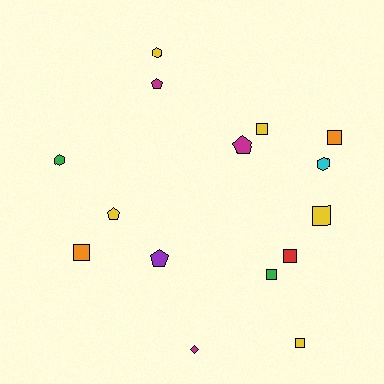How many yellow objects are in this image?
There are 5 yellow objects.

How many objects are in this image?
There are 15 objects.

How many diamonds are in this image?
There is 1 diamond.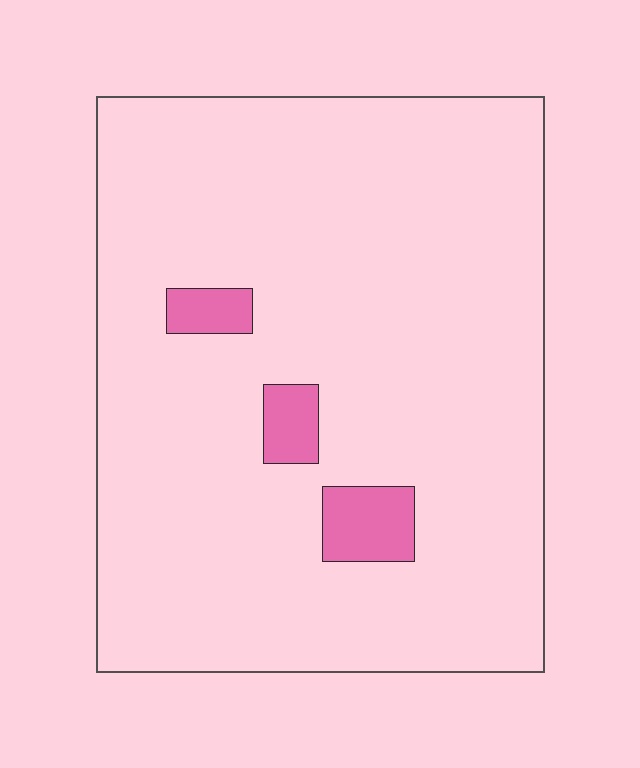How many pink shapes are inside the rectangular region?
3.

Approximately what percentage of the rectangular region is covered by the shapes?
Approximately 5%.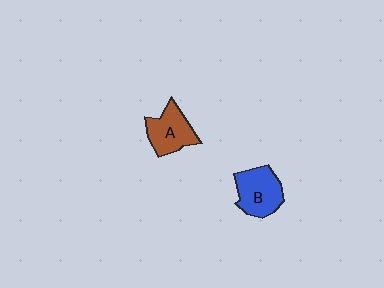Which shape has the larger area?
Shape B (blue).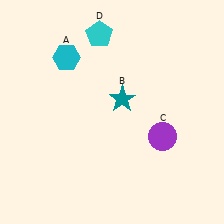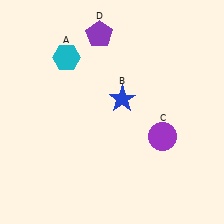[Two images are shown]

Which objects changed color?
B changed from teal to blue. D changed from cyan to purple.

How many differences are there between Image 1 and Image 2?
There are 2 differences between the two images.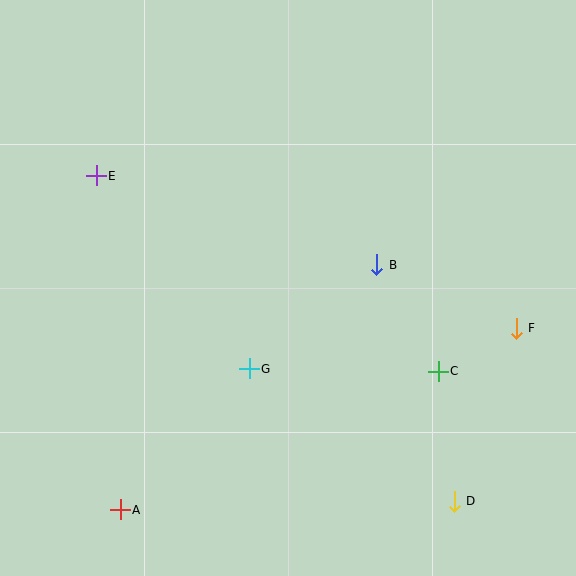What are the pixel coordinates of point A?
Point A is at (120, 510).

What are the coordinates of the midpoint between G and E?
The midpoint between G and E is at (173, 272).